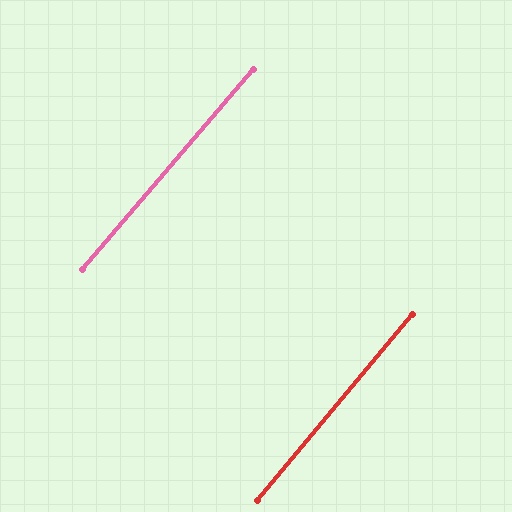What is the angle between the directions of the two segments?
Approximately 1 degree.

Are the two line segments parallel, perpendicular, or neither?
Parallel — their directions differ by only 0.9°.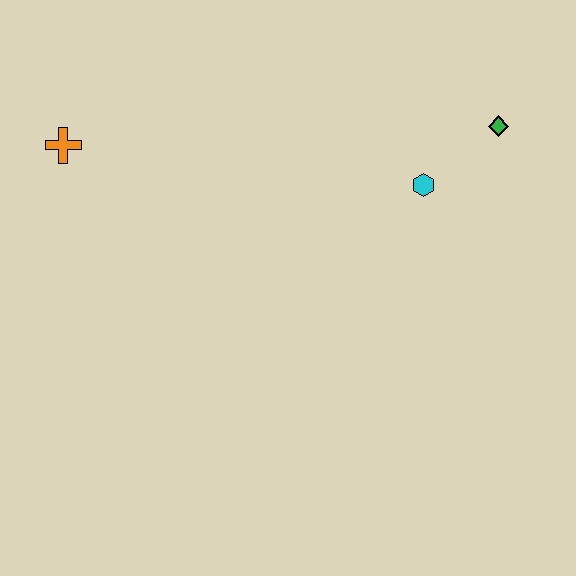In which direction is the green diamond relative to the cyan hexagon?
The green diamond is to the right of the cyan hexagon.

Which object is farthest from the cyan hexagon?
The orange cross is farthest from the cyan hexagon.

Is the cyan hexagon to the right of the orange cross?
Yes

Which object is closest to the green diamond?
The cyan hexagon is closest to the green diamond.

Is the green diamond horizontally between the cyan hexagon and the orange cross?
No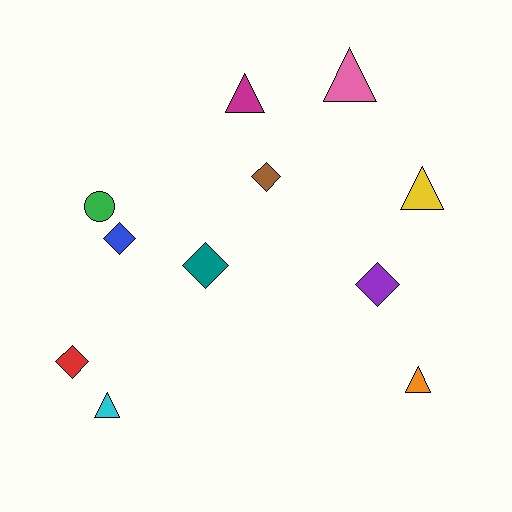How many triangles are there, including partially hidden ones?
There are 5 triangles.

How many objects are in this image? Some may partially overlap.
There are 11 objects.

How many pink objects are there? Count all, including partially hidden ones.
There is 1 pink object.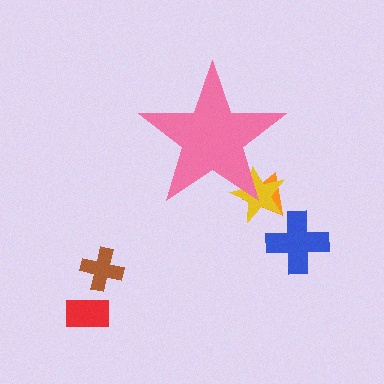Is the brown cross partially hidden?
No, the brown cross is fully visible.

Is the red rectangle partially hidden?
No, the red rectangle is fully visible.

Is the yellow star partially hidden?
Yes, the yellow star is partially hidden behind the pink star.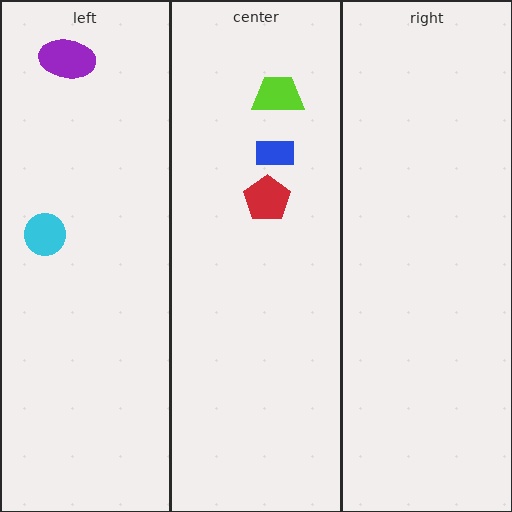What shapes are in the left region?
The cyan circle, the purple ellipse.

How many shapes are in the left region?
2.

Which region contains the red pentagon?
The center region.